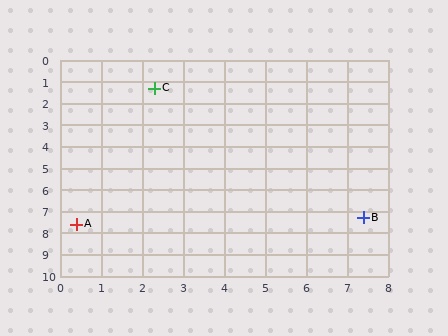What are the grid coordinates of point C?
Point C is at approximately (2.3, 1.3).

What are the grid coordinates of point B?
Point B is at approximately (7.4, 7.3).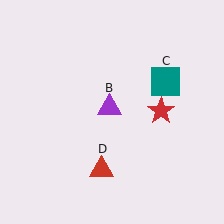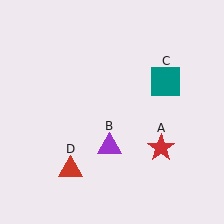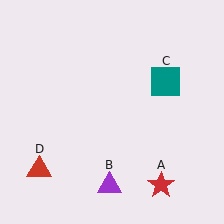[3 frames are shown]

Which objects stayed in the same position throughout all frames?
Teal square (object C) remained stationary.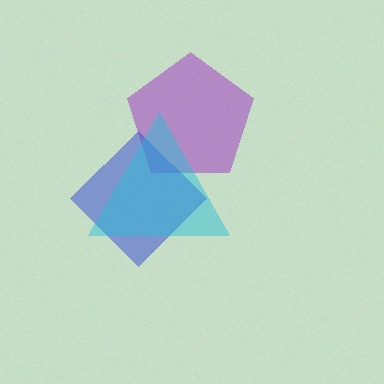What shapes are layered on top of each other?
The layered shapes are: a purple pentagon, a blue diamond, a cyan triangle.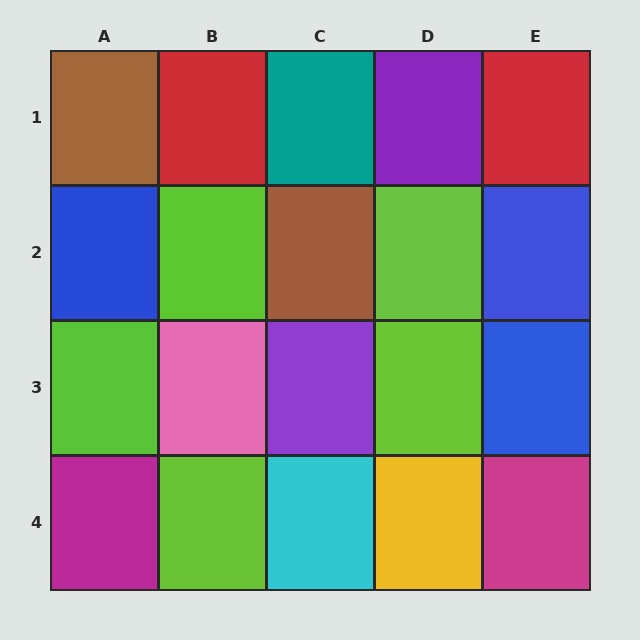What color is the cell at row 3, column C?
Purple.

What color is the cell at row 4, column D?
Yellow.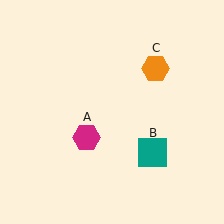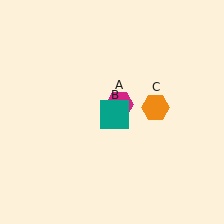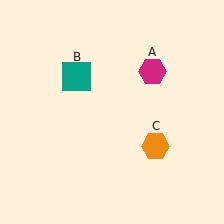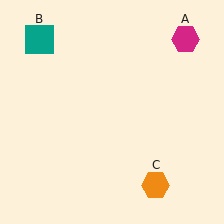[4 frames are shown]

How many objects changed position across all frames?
3 objects changed position: magenta hexagon (object A), teal square (object B), orange hexagon (object C).